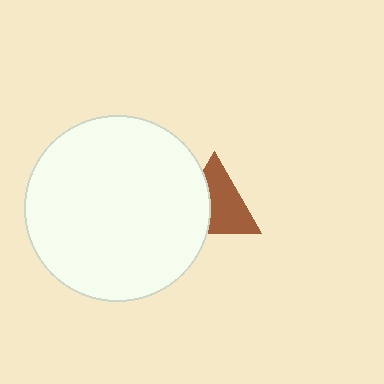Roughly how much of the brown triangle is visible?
About half of it is visible (roughly 61%).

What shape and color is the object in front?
The object in front is a white circle.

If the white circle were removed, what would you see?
You would see the complete brown triangle.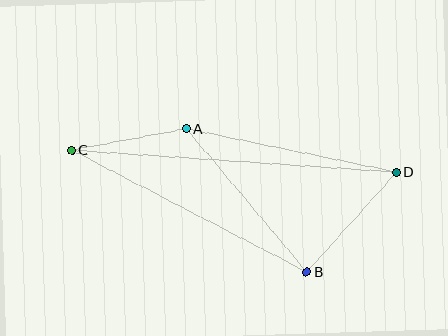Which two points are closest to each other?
Points A and C are closest to each other.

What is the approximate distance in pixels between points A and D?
The distance between A and D is approximately 215 pixels.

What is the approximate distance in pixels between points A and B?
The distance between A and B is approximately 187 pixels.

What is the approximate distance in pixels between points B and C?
The distance between B and C is approximately 265 pixels.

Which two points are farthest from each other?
Points C and D are farthest from each other.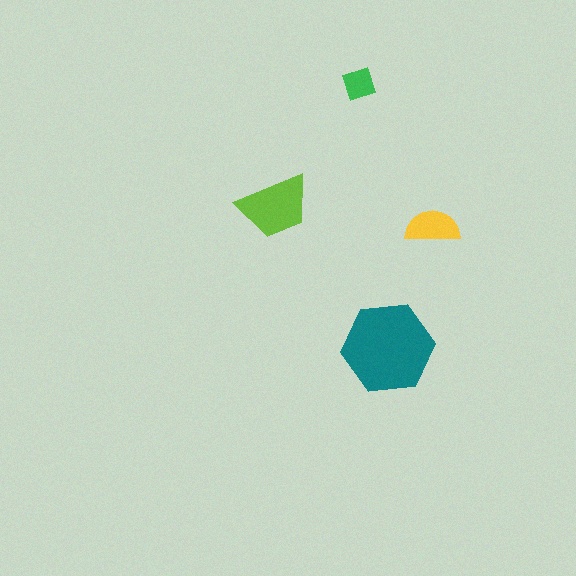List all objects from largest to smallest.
The teal hexagon, the lime trapezoid, the yellow semicircle, the green square.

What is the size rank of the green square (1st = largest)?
4th.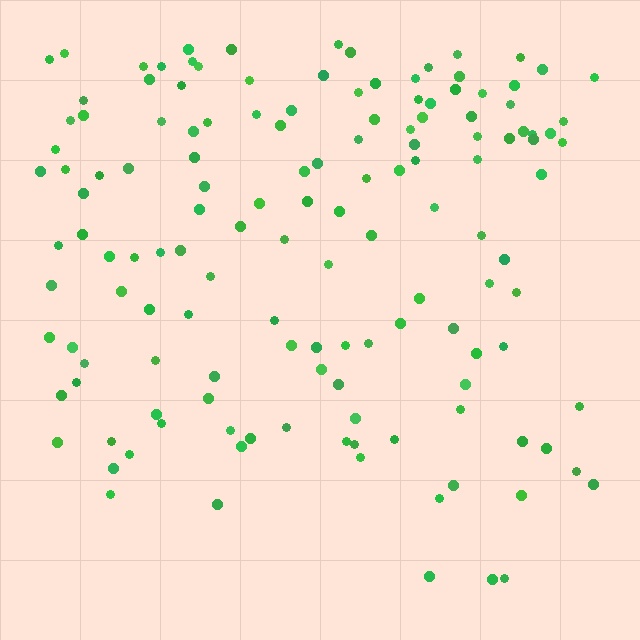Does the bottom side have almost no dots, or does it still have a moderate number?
Still a moderate number, just noticeably fewer than the top.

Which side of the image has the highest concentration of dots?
The top.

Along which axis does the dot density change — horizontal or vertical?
Vertical.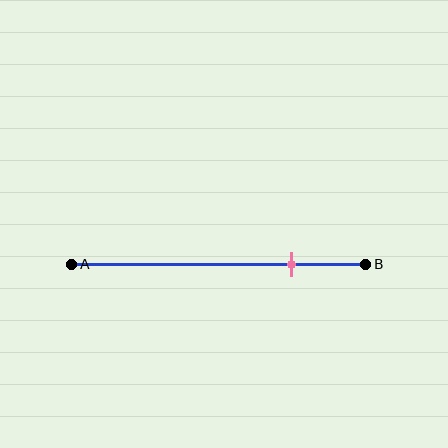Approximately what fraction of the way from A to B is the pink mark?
The pink mark is approximately 75% of the way from A to B.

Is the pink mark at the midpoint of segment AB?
No, the mark is at about 75% from A, not at the 50% midpoint.